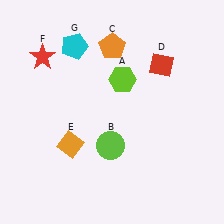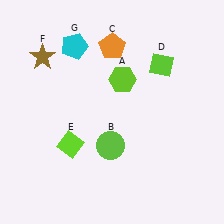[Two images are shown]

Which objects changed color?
D changed from red to lime. E changed from orange to lime. F changed from red to brown.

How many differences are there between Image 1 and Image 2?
There are 3 differences between the two images.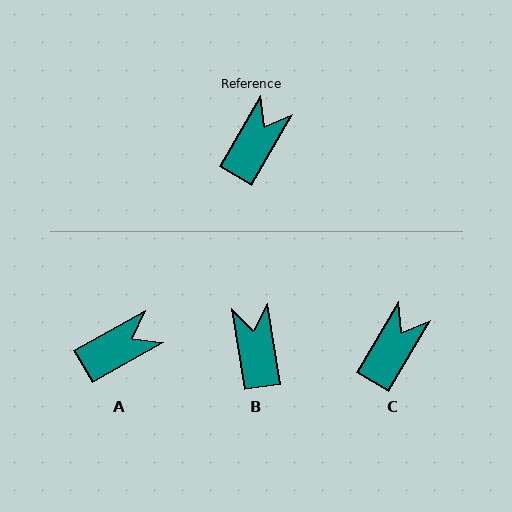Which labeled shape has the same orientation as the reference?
C.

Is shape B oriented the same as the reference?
No, it is off by about 39 degrees.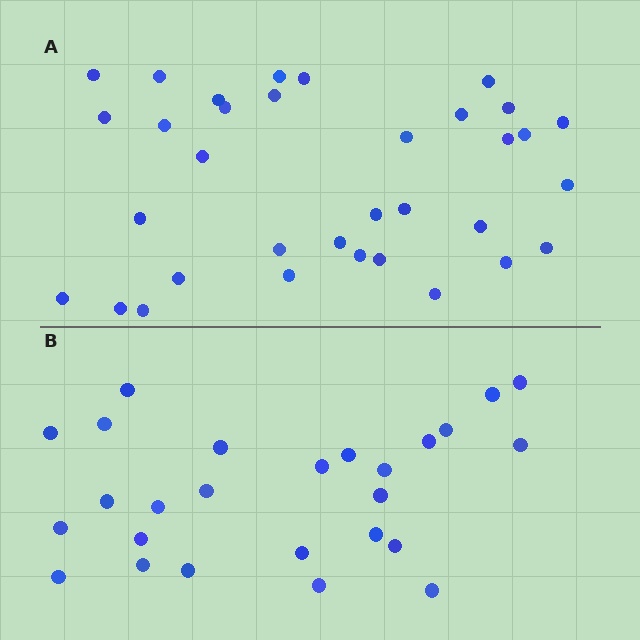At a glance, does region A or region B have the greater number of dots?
Region A (the top region) has more dots.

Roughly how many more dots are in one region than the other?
Region A has roughly 8 or so more dots than region B.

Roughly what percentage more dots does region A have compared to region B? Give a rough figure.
About 30% more.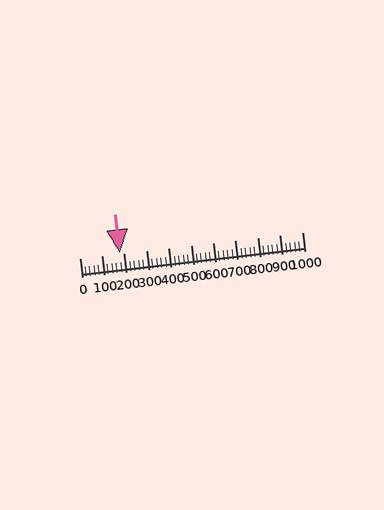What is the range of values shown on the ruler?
The ruler shows values from 0 to 1000.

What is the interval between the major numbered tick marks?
The major tick marks are spaced 100 units apart.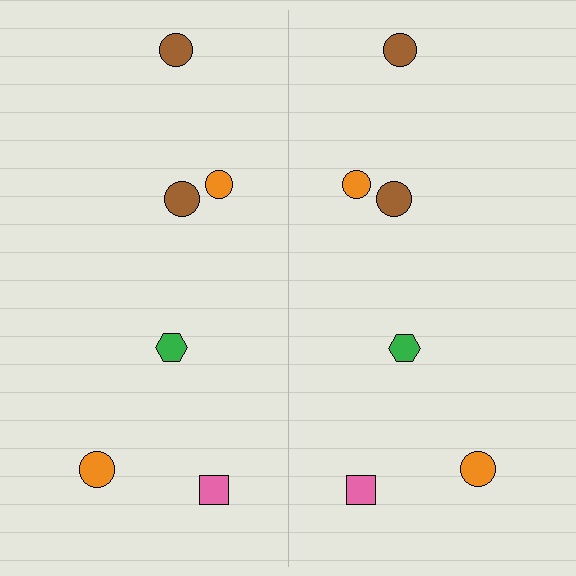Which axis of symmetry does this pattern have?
The pattern has a vertical axis of symmetry running through the center of the image.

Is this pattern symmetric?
Yes, this pattern has bilateral (reflection) symmetry.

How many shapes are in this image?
There are 12 shapes in this image.